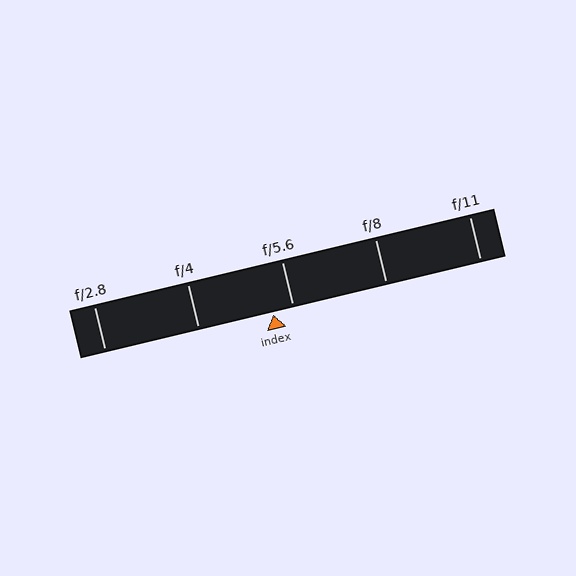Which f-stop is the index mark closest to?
The index mark is closest to f/5.6.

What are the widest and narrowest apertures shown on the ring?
The widest aperture shown is f/2.8 and the narrowest is f/11.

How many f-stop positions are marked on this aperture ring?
There are 5 f-stop positions marked.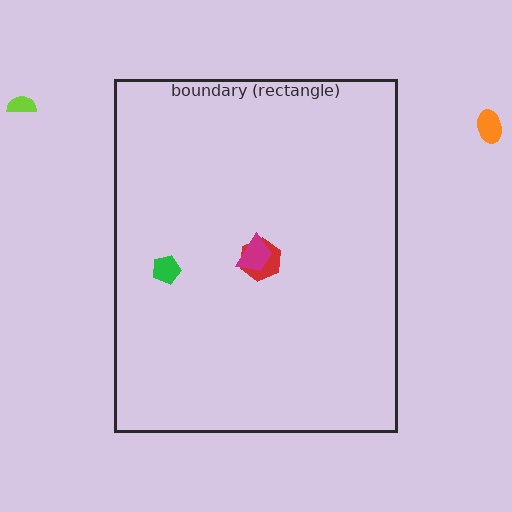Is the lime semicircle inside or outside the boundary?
Outside.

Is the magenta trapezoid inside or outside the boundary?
Inside.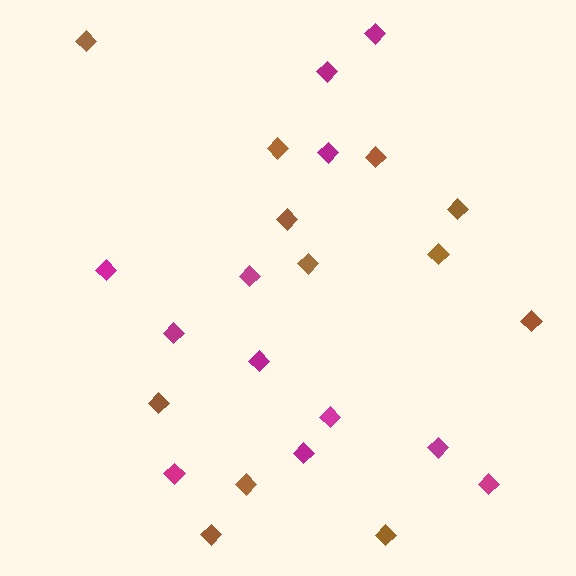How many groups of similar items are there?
There are 2 groups: one group of brown diamonds (12) and one group of magenta diamonds (12).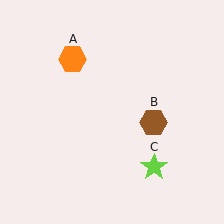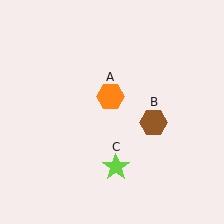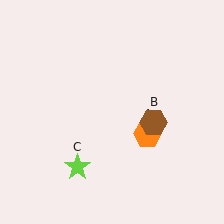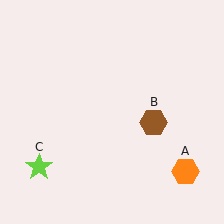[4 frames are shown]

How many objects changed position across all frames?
2 objects changed position: orange hexagon (object A), lime star (object C).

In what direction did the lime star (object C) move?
The lime star (object C) moved left.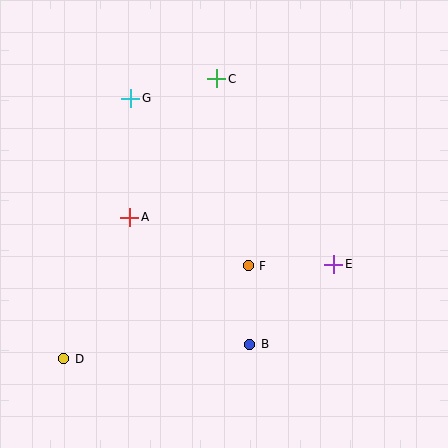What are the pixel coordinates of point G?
Point G is at (131, 98).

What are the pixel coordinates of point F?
Point F is at (248, 266).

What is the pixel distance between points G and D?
The distance between G and D is 269 pixels.